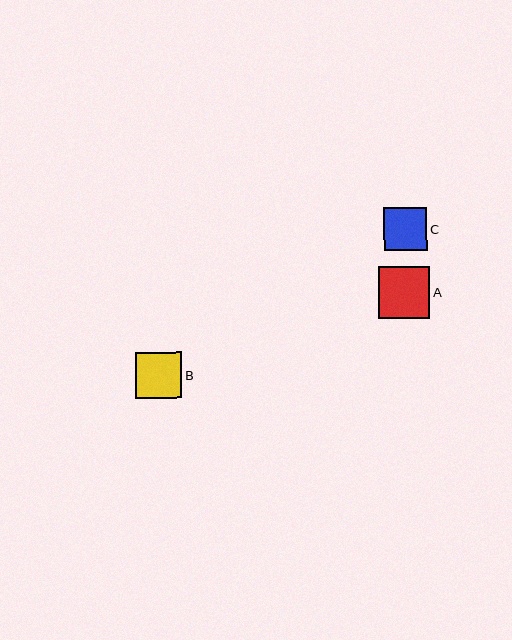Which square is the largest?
Square A is the largest with a size of approximately 52 pixels.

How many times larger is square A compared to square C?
Square A is approximately 1.2 times the size of square C.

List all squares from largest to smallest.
From largest to smallest: A, B, C.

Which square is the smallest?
Square C is the smallest with a size of approximately 43 pixels.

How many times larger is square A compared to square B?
Square A is approximately 1.1 times the size of square B.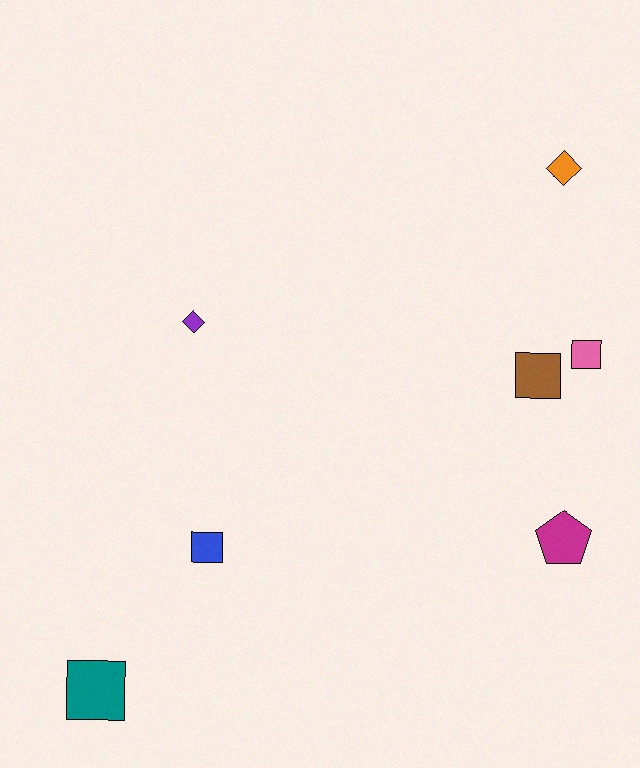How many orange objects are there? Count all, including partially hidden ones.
There is 1 orange object.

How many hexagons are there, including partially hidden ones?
There are no hexagons.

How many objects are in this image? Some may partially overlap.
There are 7 objects.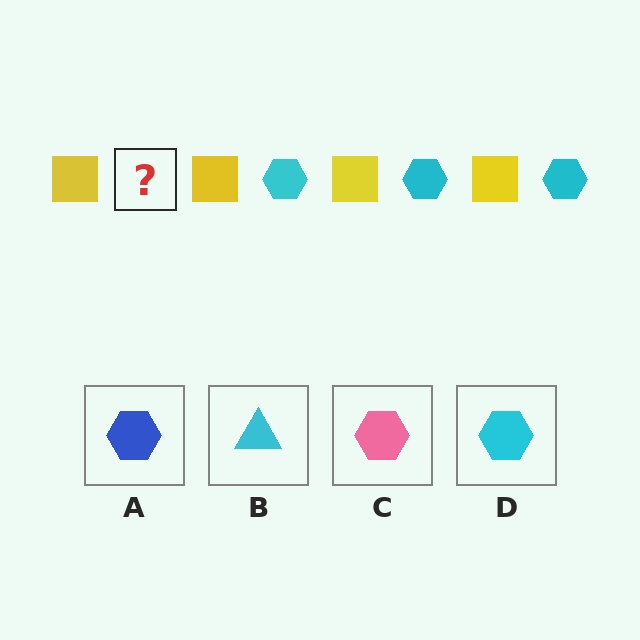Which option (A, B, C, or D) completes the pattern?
D.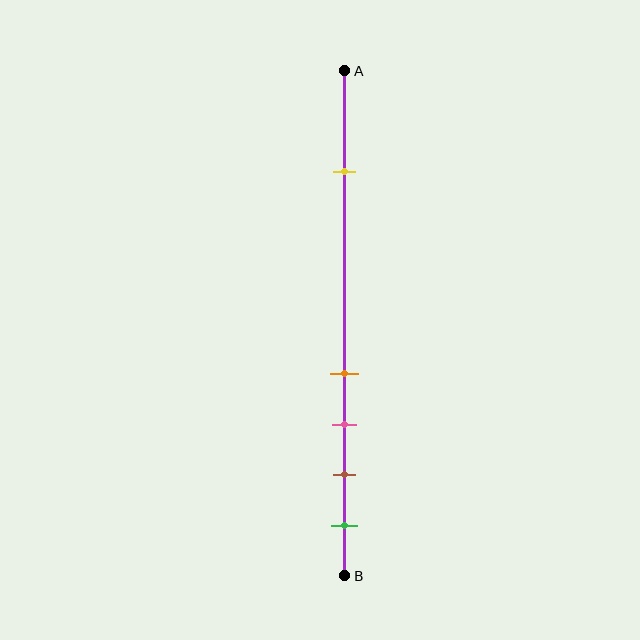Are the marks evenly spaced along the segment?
No, the marks are not evenly spaced.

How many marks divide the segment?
There are 5 marks dividing the segment.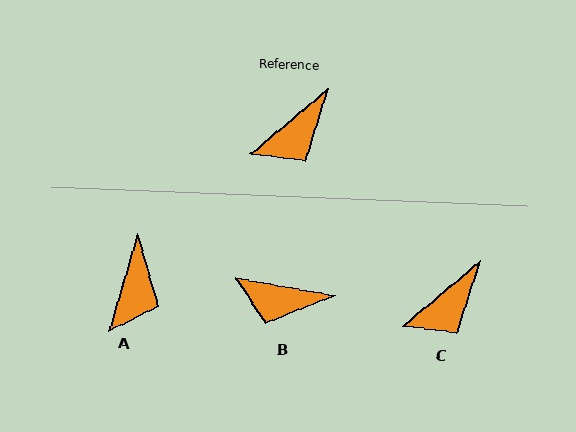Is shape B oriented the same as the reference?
No, it is off by about 50 degrees.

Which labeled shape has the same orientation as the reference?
C.